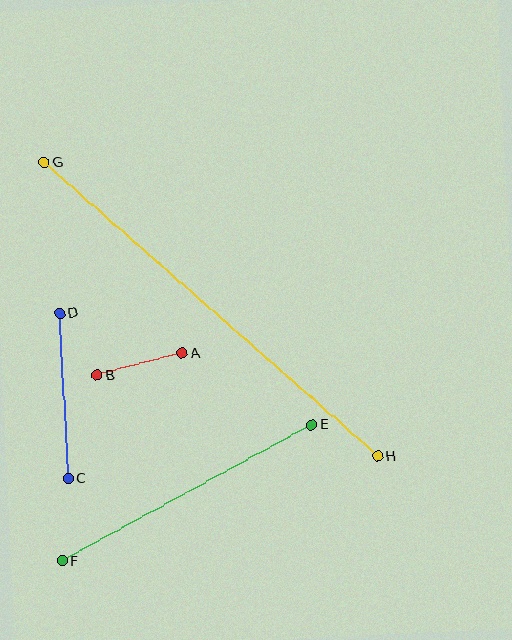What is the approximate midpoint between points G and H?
The midpoint is at approximately (211, 309) pixels.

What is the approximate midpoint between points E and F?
The midpoint is at approximately (187, 493) pixels.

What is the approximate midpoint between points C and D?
The midpoint is at approximately (64, 396) pixels.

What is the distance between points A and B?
The distance is approximately 88 pixels.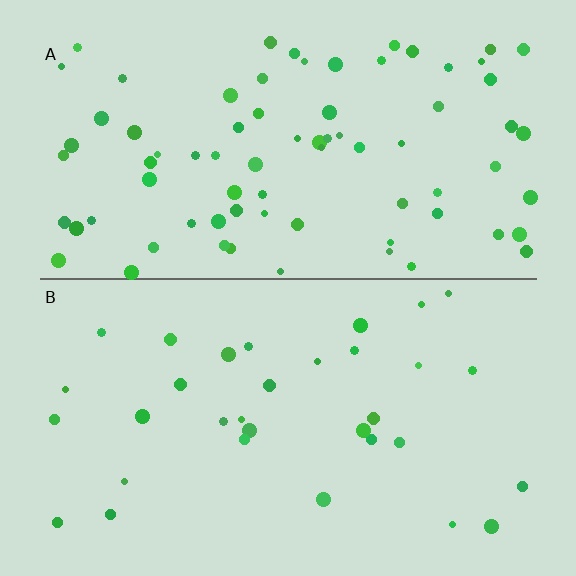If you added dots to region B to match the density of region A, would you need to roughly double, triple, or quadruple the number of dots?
Approximately double.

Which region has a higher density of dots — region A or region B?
A (the top).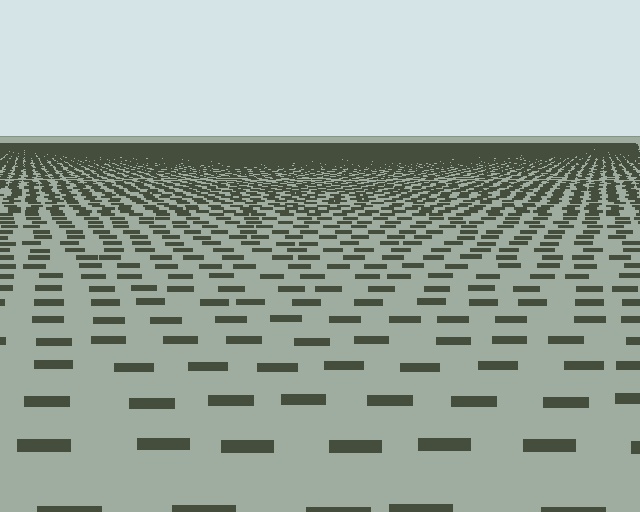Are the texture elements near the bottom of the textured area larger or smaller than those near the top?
Larger. Near the bottom, elements are closer to the viewer and appear at a bigger on-screen size.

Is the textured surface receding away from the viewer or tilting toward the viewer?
The surface is receding away from the viewer. Texture elements get smaller and denser toward the top.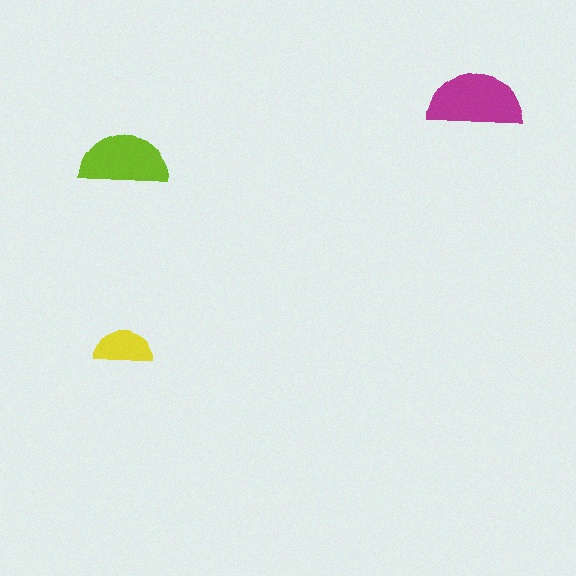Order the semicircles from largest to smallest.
the magenta one, the lime one, the yellow one.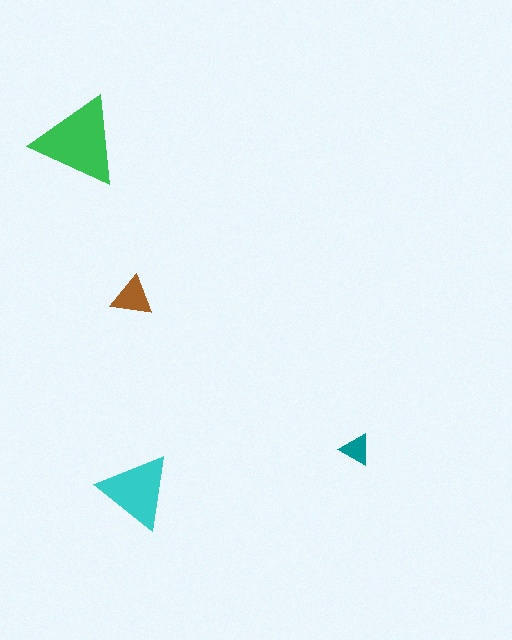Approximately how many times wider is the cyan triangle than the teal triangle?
About 2.5 times wider.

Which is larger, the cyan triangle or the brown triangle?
The cyan one.